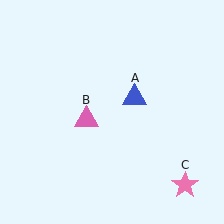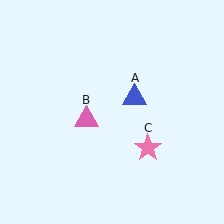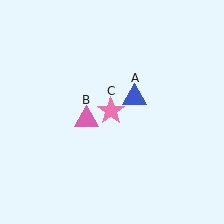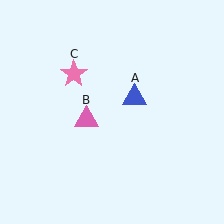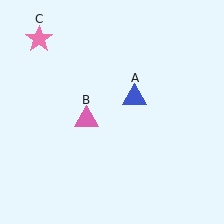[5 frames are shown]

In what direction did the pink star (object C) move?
The pink star (object C) moved up and to the left.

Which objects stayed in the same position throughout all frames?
Blue triangle (object A) and pink triangle (object B) remained stationary.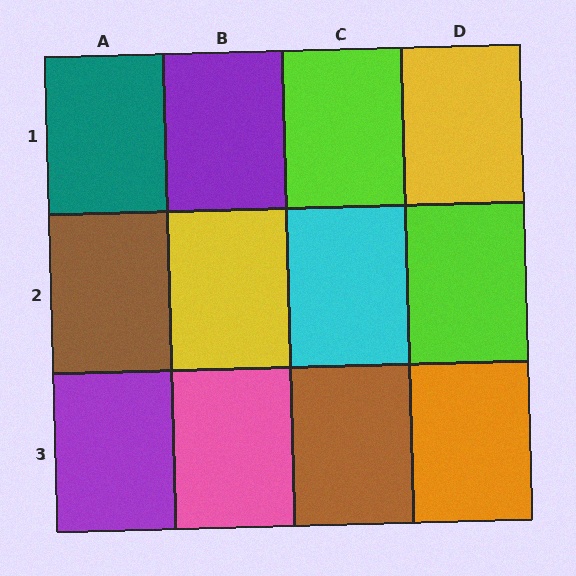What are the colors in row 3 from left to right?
Purple, pink, brown, orange.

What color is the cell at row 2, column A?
Brown.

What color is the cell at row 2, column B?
Yellow.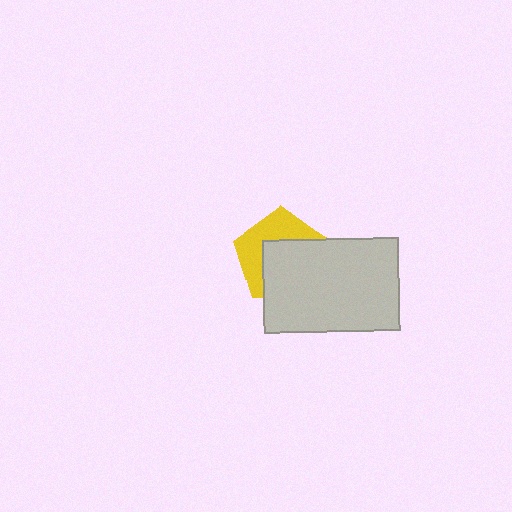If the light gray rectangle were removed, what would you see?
You would see the complete yellow pentagon.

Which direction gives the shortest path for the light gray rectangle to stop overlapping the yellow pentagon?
Moving toward the lower-right gives the shortest separation.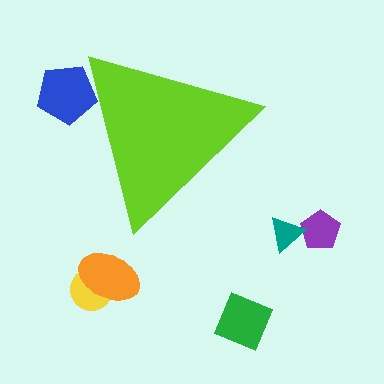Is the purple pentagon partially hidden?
No, the purple pentagon is fully visible.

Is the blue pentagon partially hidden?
Yes, the blue pentagon is partially hidden behind the lime triangle.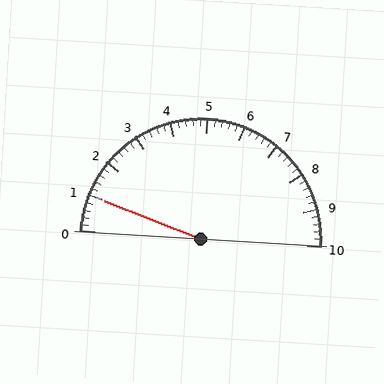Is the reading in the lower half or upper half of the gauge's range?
The reading is in the lower half of the range (0 to 10).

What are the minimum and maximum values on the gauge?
The gauge ranges from 0 to 10.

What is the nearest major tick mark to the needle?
The nearest major tick mark is 1.